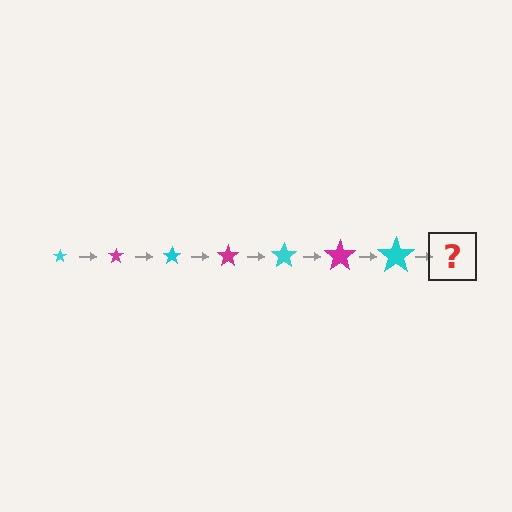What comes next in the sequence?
The next element should be a magenta star, larger than the previous one.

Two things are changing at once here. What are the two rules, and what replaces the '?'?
The two rules are that the star grows larger each step and the color cycles through cyan and magenta. The '?' should be a magenta star, larger than the previous one.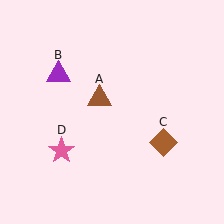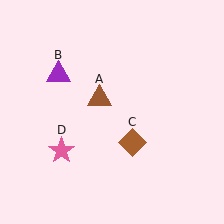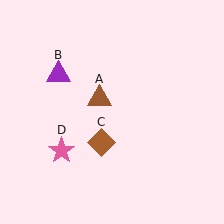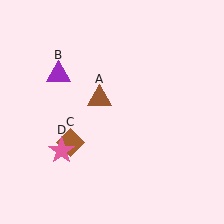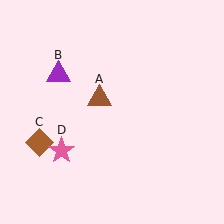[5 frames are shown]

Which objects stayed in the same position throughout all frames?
Brown triangle (object A) and purple triangle (object B) and pink star (object D) remained stationary.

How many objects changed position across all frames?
1 object changed position: brown diamond (object C).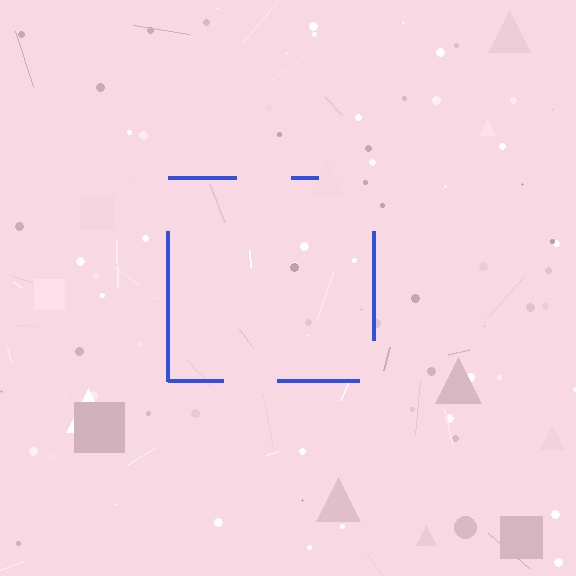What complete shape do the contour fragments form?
The contour fragments form a square.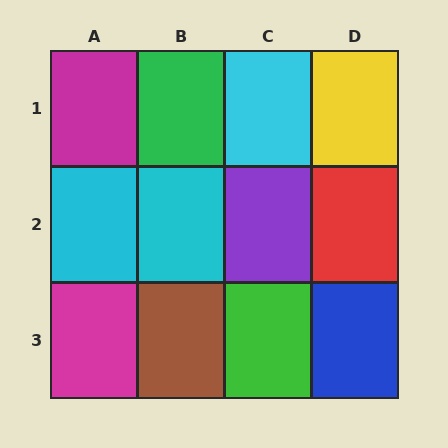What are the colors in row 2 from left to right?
Cyan, cyan, purple, red.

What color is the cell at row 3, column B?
Brown.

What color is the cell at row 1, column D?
Yellow.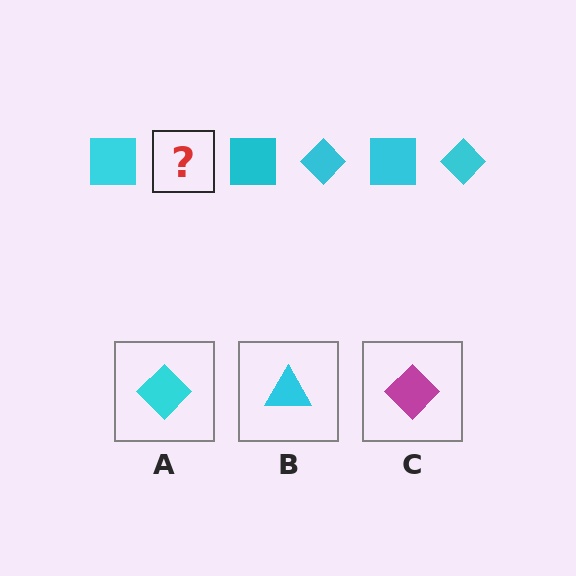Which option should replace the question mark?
Option A.